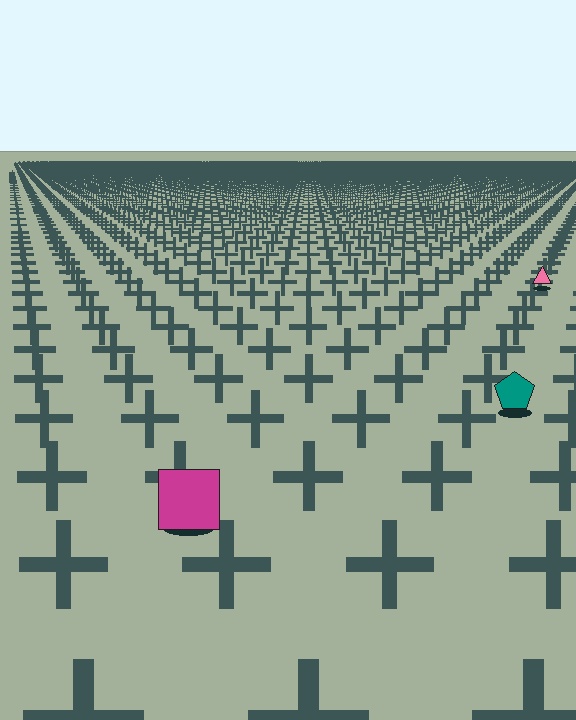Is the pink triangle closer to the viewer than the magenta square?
No. The magenta square is closer — you can tell from the texture gradient: the ground texture is coarser near it.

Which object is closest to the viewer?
The magenta square is closest. The texture marks near it are larger and more spread out.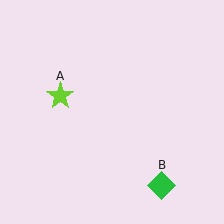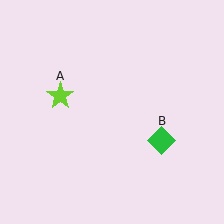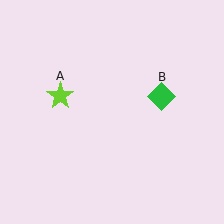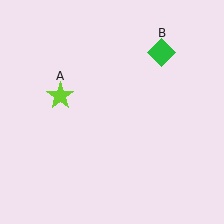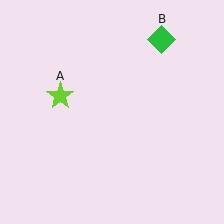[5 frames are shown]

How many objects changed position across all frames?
1 object changed position: green diamond (object B).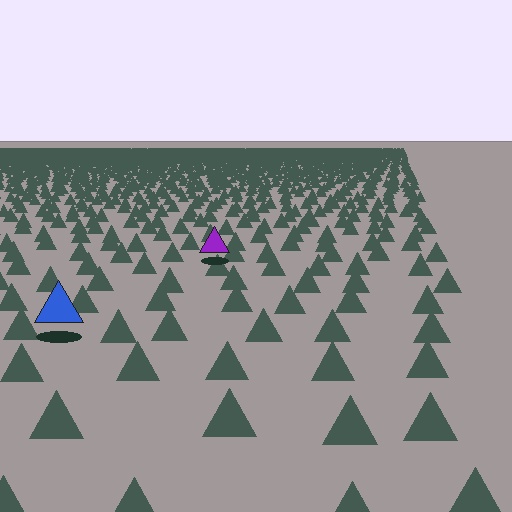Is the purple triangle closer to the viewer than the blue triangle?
No. The blue triangle is closer — you can tell from the texture gradient: the ground texture is coarser near it.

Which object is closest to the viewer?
The blue triangle is closest. The texture marks near it are larger and more spread out.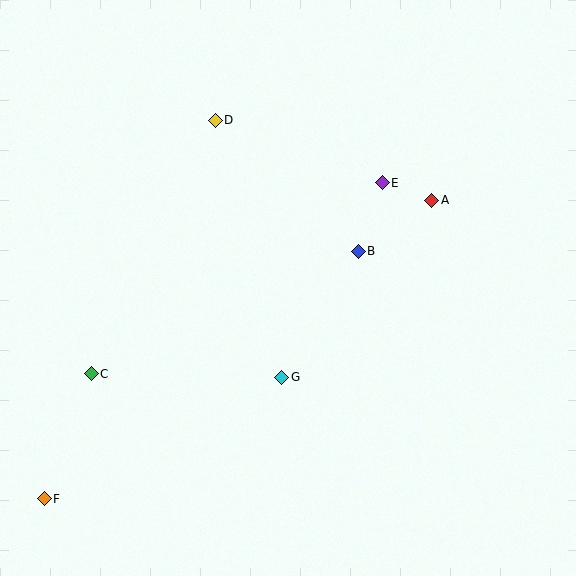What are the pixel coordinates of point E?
Point E is at (382, 183).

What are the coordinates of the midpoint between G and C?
The midpoint between G and C is at (187, 376).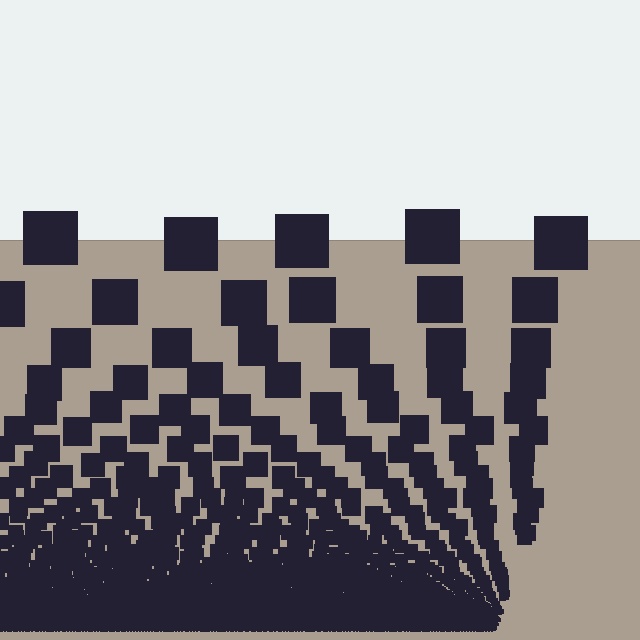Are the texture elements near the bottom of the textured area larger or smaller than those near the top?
Smaller. The gradient is inverted — elements near the bottom are smaller and denser.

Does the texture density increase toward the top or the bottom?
Density increases toward the bottom.